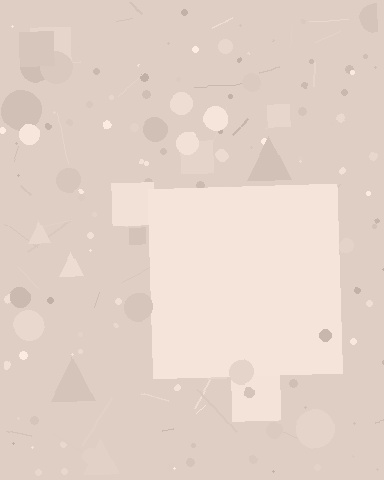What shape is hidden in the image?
A square is hidden in the image.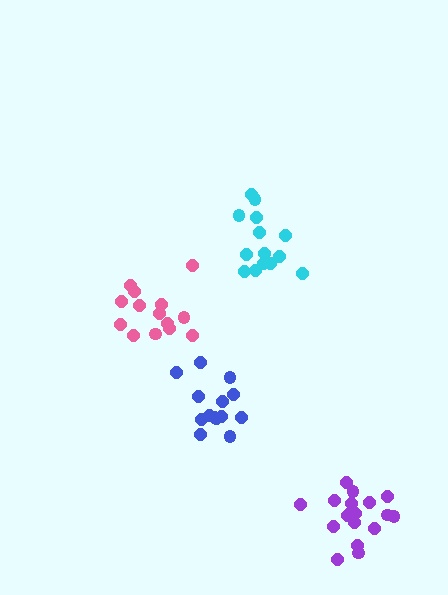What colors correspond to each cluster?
The clusters are colored: blue, pink, purple, cyan.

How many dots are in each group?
Group 1: 14 dots, Group 2: 14 dots, Group 3: 18 dots, Group 4: 14 dots (60 total).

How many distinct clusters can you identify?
There are 4 distinct clusters.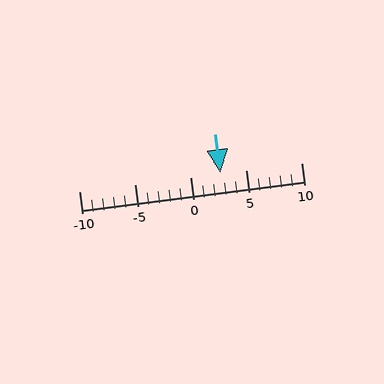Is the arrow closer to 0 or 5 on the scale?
The arrow is closer to 5.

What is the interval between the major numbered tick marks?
The major tick marks are spaced 5 units apart.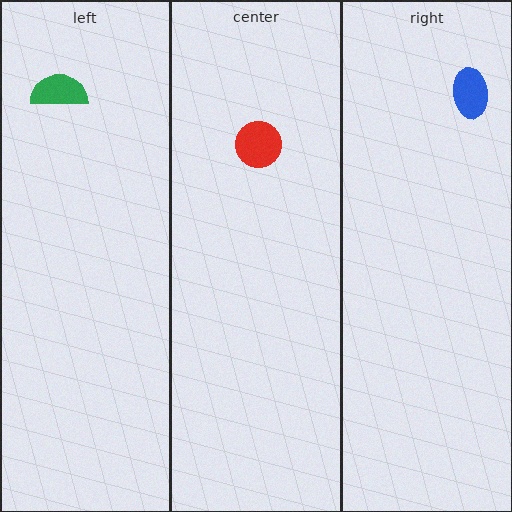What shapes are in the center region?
The red circle.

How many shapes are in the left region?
1.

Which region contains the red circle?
The center region.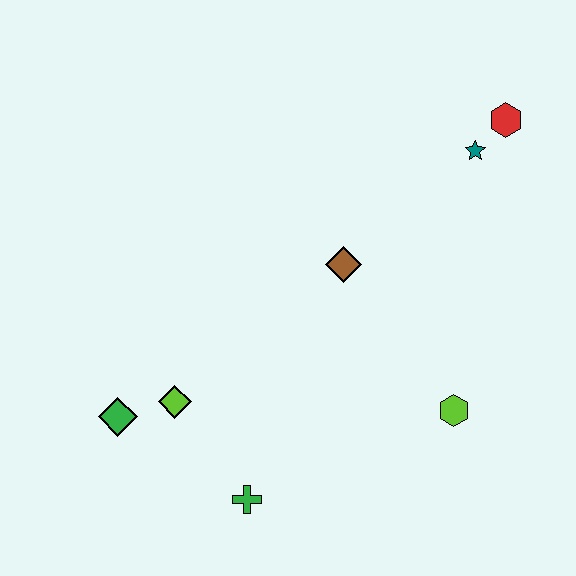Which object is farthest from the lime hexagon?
The green diamond is farthest from the lime hexagon.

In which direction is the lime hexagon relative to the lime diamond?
The lime hexagon is to the right of the lime diamond.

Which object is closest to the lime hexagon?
The brown diamond is closest to the lime hexagon.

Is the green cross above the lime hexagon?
No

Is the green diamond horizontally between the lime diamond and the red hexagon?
No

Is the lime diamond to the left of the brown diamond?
Yes